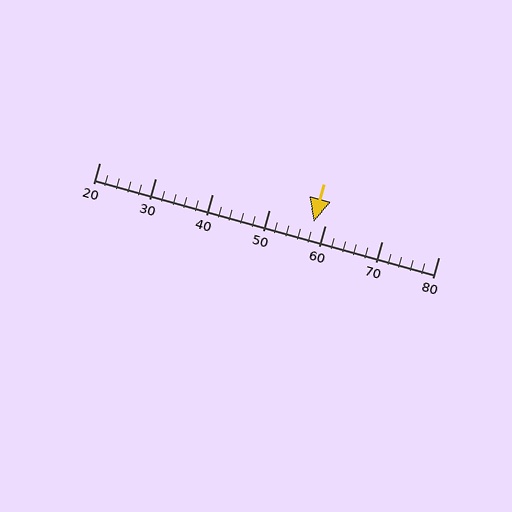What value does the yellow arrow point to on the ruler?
The yellow arrow points to approximately 58.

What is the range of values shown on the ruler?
The ruler shows values from 20 to 80.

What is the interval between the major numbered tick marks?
The major tick marks are spaced 10 units apart.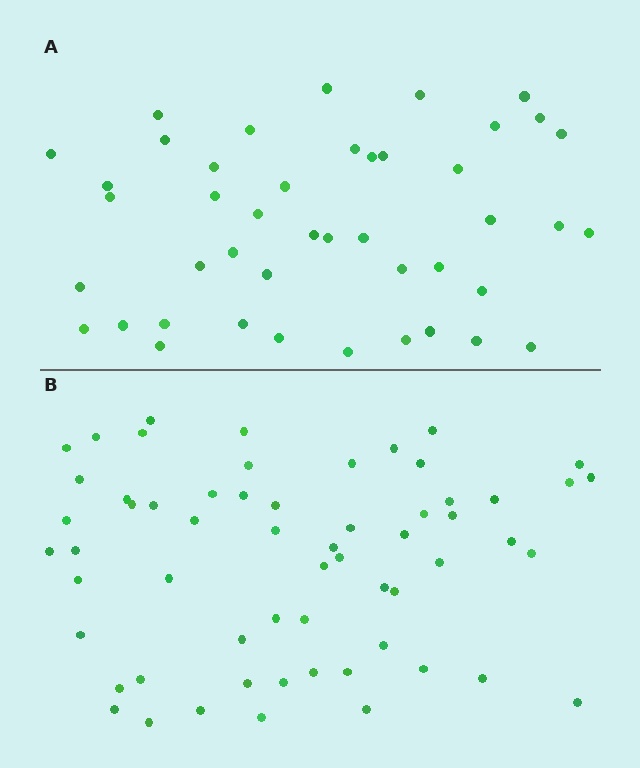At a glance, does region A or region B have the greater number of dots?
Region B (the bottom region) has more dots.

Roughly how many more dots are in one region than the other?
Region B has approximately 15 more dots than region A.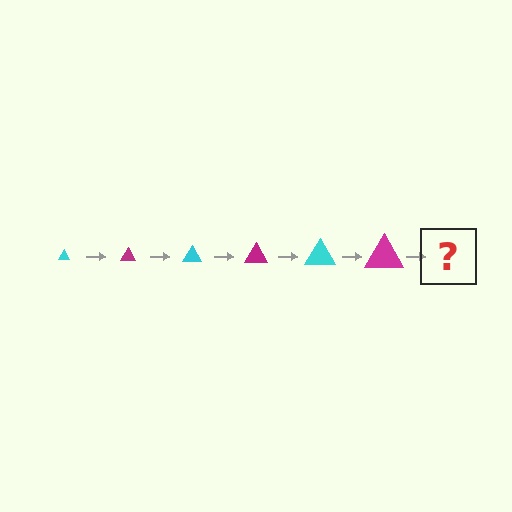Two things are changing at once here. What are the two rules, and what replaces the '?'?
The two rules are that the triangle grows larger each step and the color cycles through cyan and magenta. The '?' should be a cyan triangle, larger than the previous one.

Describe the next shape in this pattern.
It should be a cyan triangle, larger than the previous one.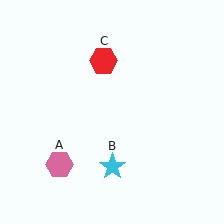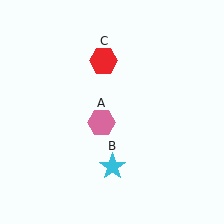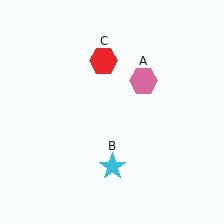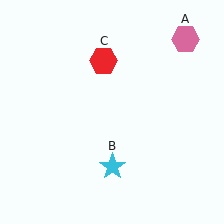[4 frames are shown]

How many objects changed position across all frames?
1 object changed position: pink hexagon (object A).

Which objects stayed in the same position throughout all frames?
Cyan star (object B) and red hexagon (object C) remained stationary.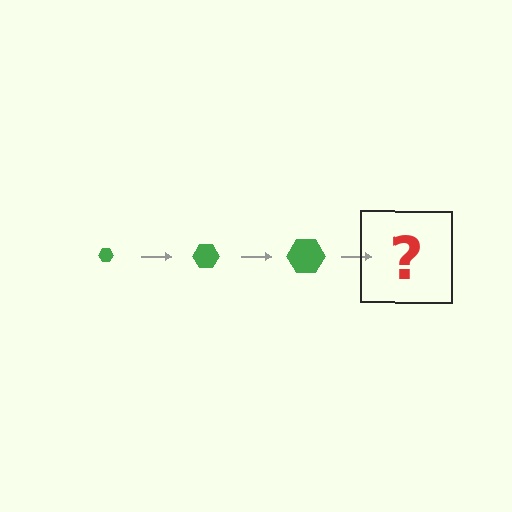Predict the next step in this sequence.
The next step is a green hexagon, larger than the previous one.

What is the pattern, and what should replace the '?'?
The pattern is that the hexagon gets progressively larger each step. The '?' should be a green hexagon, larger than the previous one.